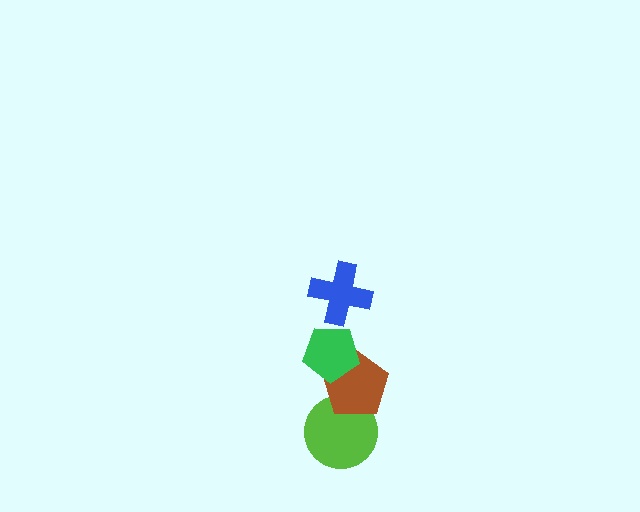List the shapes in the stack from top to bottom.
From top to bottom: the blue cross, the green pentagon, the brown pentagon, the lime circle.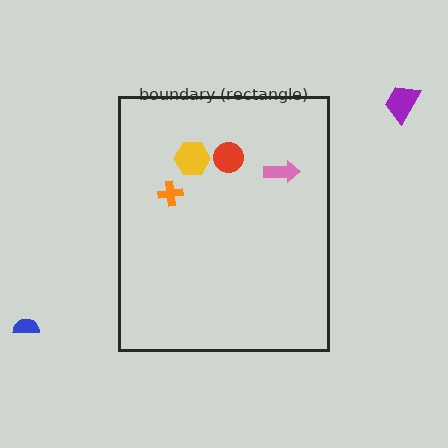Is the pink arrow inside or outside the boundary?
Inside.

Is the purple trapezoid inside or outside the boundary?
Outside.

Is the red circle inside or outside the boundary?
Inside.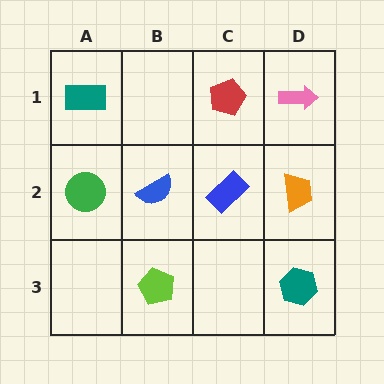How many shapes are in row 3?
2 shapes.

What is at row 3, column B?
A lime pentagon.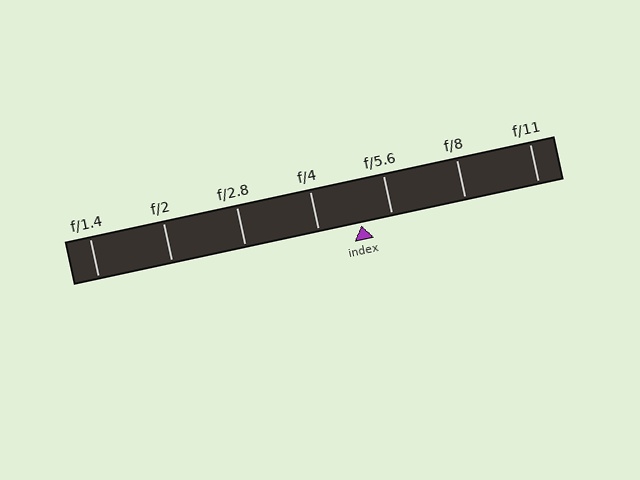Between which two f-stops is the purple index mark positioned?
The index mark is between f/4 and f/5.6.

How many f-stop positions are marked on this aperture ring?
There are 7 f-stop positions marked.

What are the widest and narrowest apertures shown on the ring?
The widest aperture shown is f/1.4 and the narrowest is f/11.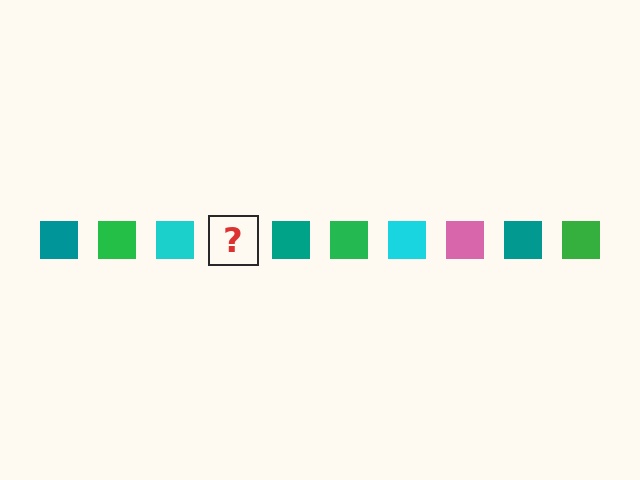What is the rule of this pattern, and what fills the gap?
The rule is that the pattern cycles through teal, green, cyan, pink squares. The gap should be filled with a pink square.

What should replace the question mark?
The question mark should be replaced with a pink square.